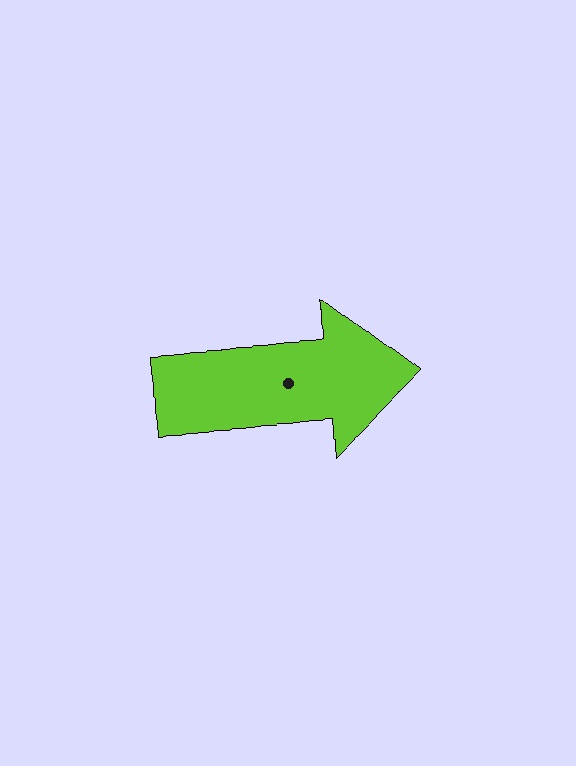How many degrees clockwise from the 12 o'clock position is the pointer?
Approximately 86 degrees.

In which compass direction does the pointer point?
East.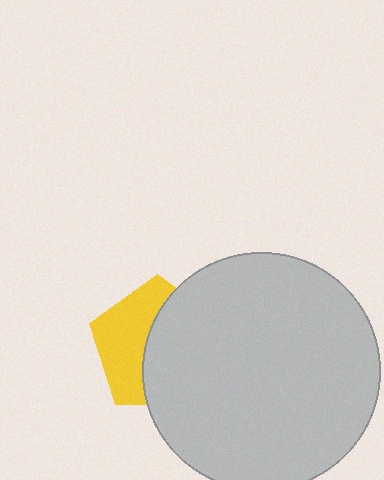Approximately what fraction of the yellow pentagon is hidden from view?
Roughly 56% of the yellow pentagon is hidden behind the light gray circle.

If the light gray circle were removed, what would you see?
You would see the complete yellow pentagon.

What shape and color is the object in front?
The object in front is a light gray circle.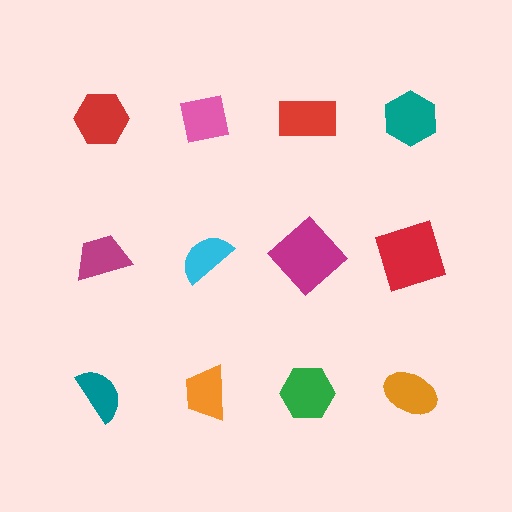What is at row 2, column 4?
A red square.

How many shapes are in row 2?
4 shapes.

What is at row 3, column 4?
An orange ellipse.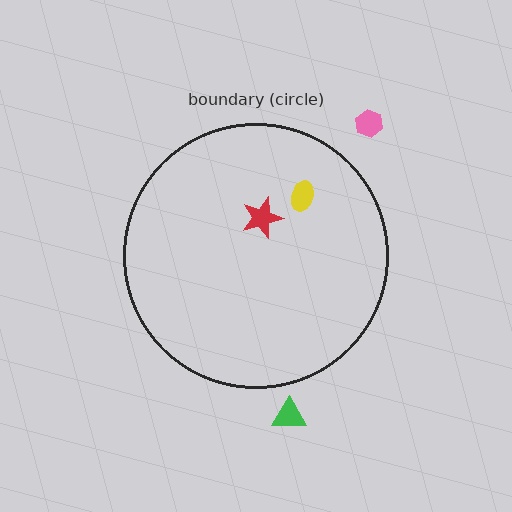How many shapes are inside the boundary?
2 inside, 2 outside.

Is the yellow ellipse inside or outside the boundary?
Inside.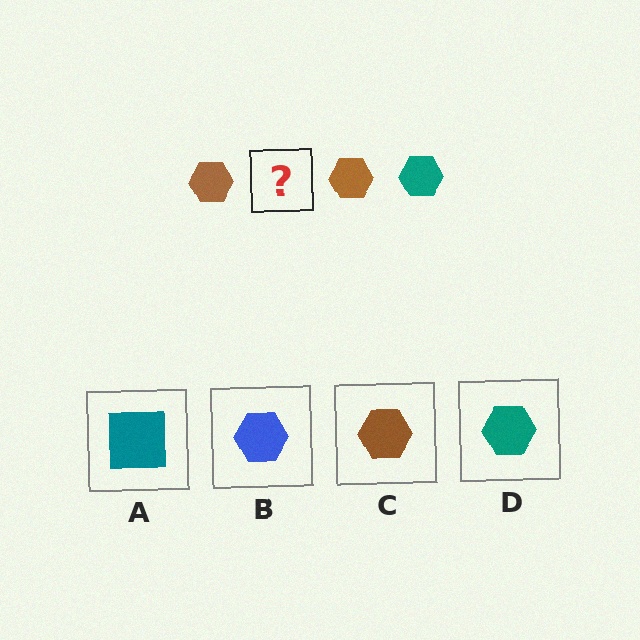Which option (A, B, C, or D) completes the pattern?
D.